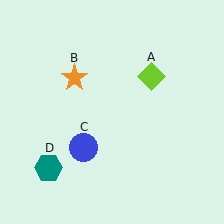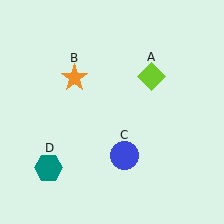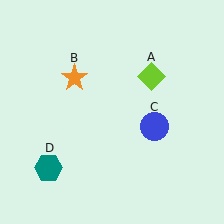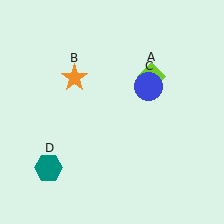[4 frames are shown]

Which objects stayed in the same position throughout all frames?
Lime diamond (object A) and orange star (object B) and teal hexagon (object D) remained stationary.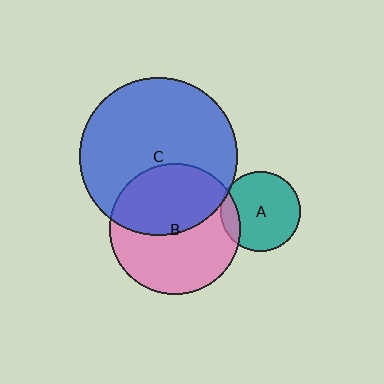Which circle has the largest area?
Circle C (blue).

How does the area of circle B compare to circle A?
Approximately 2.7 times.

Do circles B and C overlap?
Yes.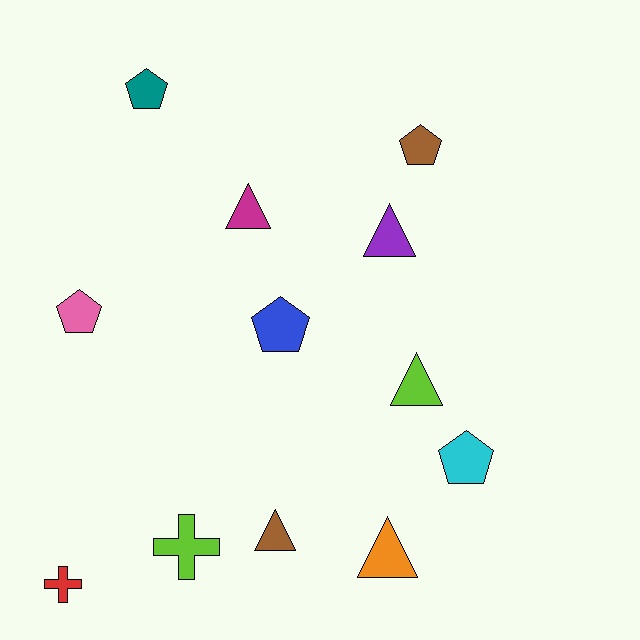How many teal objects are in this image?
There is 1 teal object.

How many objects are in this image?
There are 12 objects.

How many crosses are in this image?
There are 2 crosses.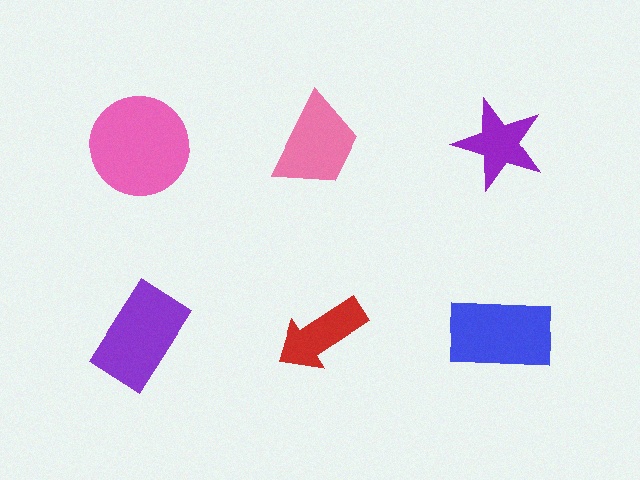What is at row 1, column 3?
A purple star.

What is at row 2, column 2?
A red arrow.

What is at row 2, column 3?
A blue rectangle.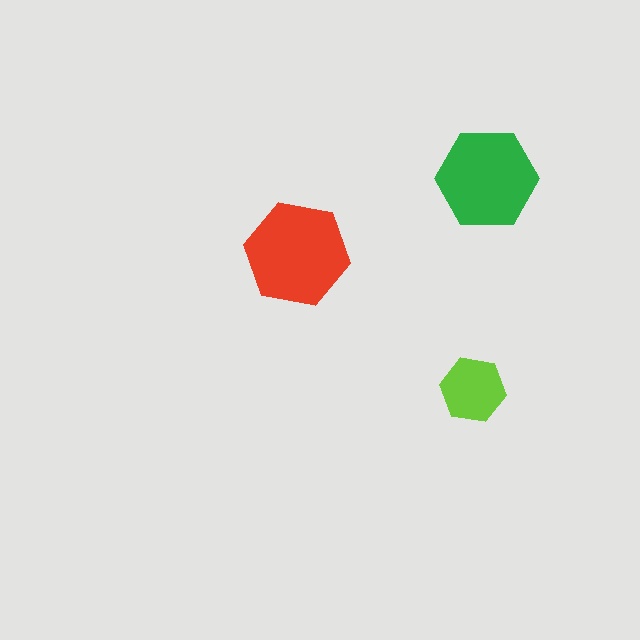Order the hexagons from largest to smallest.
the red one, the green one, the lime one.